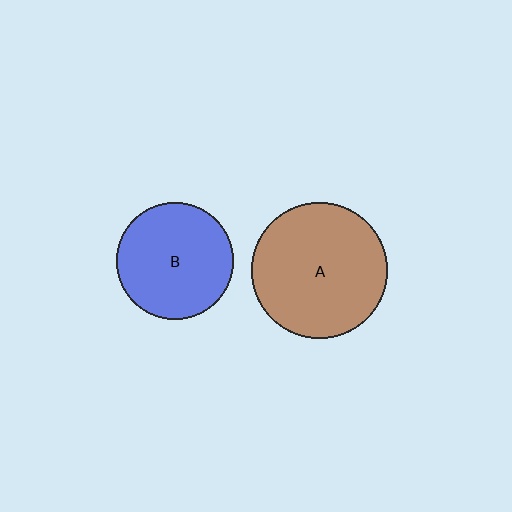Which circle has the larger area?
Circle A (brown).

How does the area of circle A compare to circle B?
Approximately 1.3 times.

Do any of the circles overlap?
No, none of the circles overlap.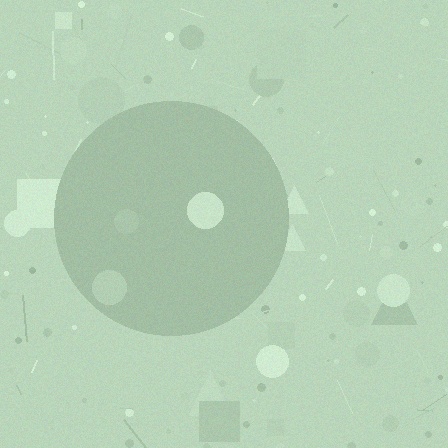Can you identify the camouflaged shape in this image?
The camouflaged shape is a circle.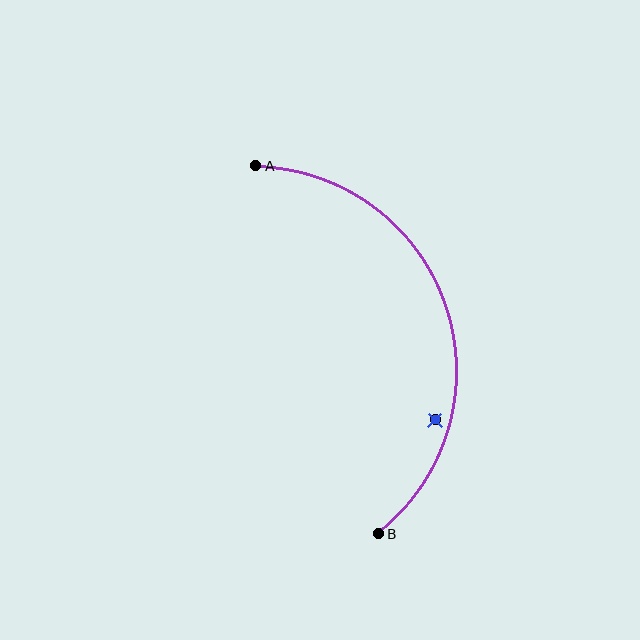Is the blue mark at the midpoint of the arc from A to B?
No — the blue mark does not lie on the arc at all. It sits slightly inside the curve.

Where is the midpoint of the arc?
The arc midpoint is the point on the curve farthest from the straight line joining A and B. It sits to the right of that line.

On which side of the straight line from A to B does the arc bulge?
The arc bulges to the right of the straight line connecting A and B.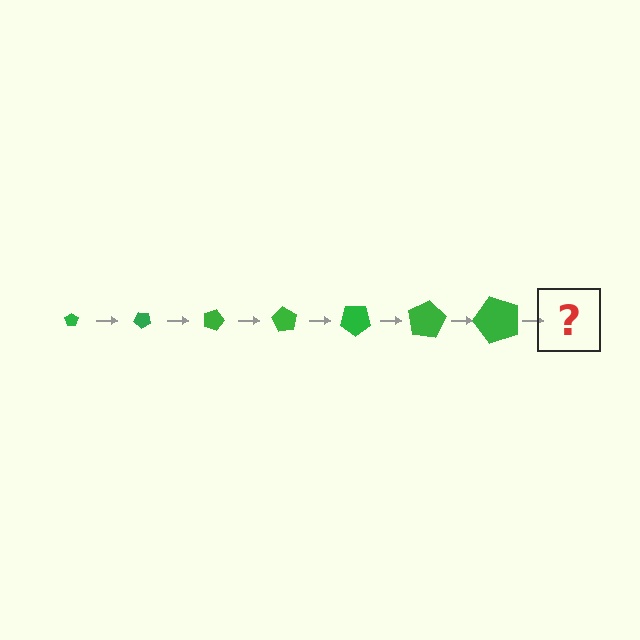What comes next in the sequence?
The next element should be a pentagon, larger than the previous one and rotated 315 degrees from the start.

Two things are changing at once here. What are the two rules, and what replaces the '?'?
The two rules are that the pentagon grows larger each step and it rotates 45 degrees each step. The '?' should be a pentagon, larger than the previous one and rotated 315 degrees from the start.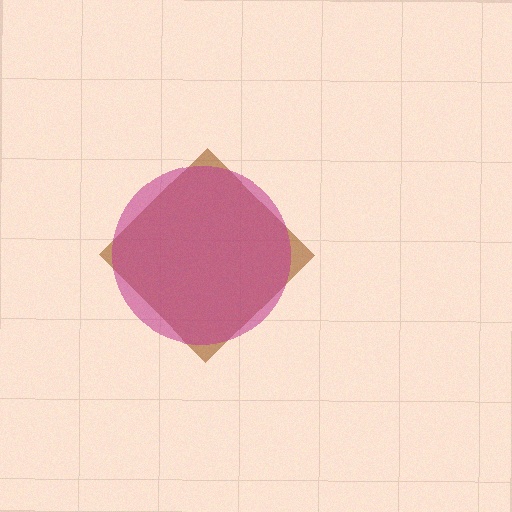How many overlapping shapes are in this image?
There are 2 overlapping shapes in the image.